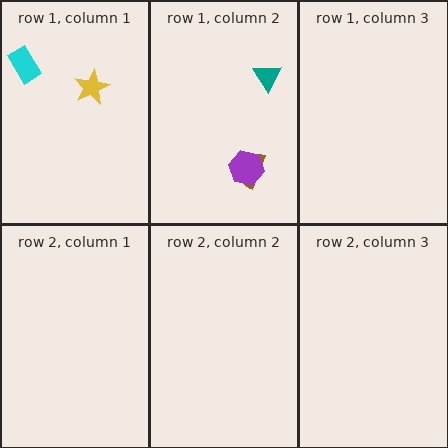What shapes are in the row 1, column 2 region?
The brown semicircle, the teal triangle, the purple hexagon.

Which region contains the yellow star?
The row 1, column 1 region.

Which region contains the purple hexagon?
The row 1, column 2 region.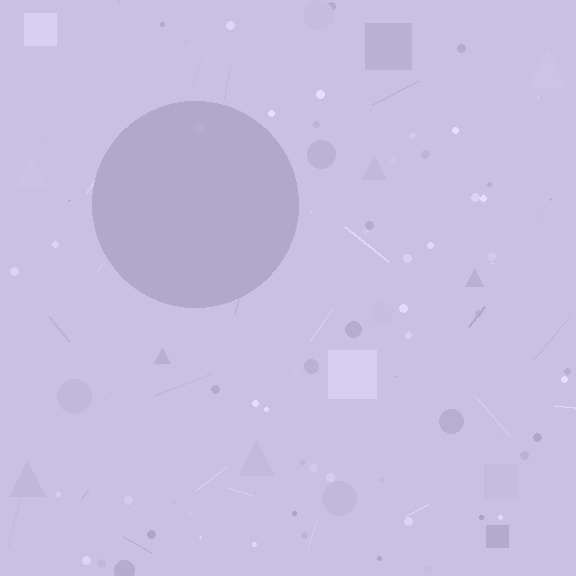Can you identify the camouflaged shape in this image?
The camouflaged shape is a circle.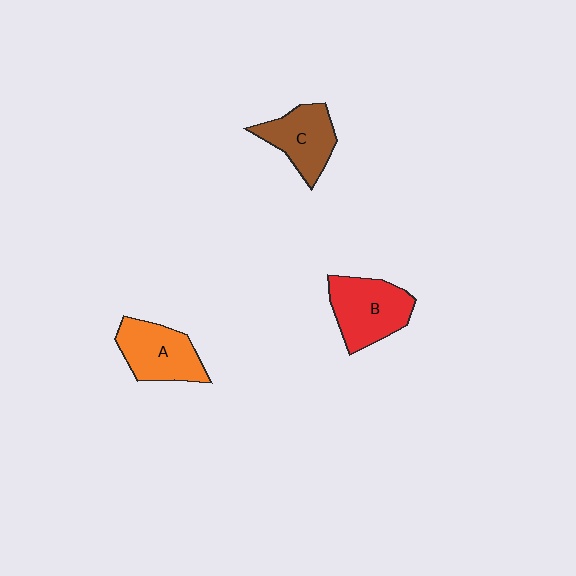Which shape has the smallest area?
Shape C (brown).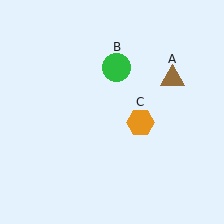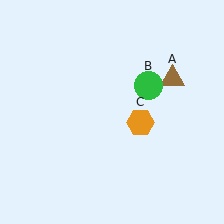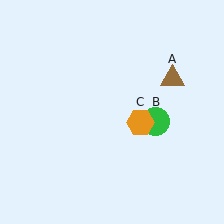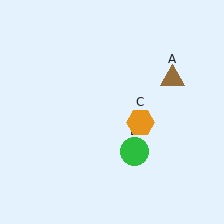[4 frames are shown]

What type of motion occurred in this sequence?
The green circle (object B) rotated clockwise around the center of the scene.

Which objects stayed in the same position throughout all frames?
Brown triangle (object A) and orange hexagon (object C) remained stationary.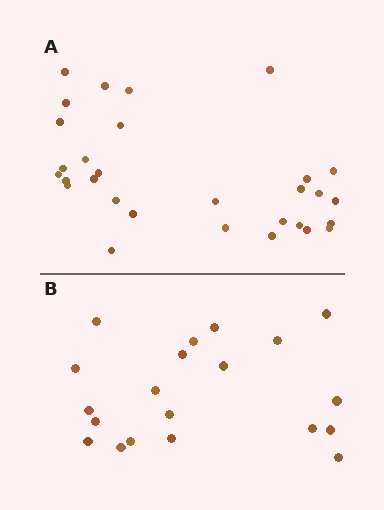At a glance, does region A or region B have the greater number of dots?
Region A (the top region) has more dots.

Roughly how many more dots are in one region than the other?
Region A has roughly 10 or so more dots than region B.